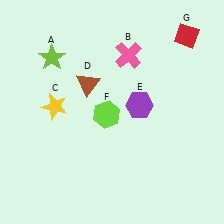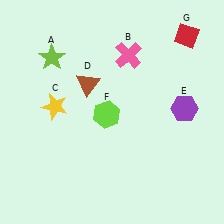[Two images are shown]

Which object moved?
The purple hexagon (E) moved right.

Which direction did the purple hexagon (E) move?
The purple hexagon (E) moved right.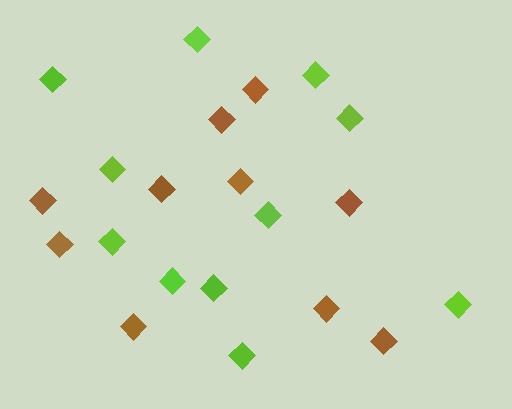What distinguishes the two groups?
There are 2 groups: one group of brown diamonds (10) and one group of lime diamonds (11).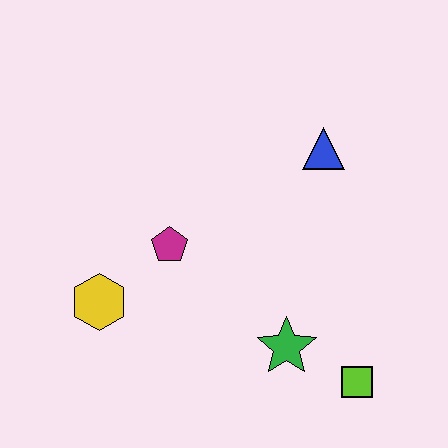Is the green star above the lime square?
Yes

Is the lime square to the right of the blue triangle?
Yes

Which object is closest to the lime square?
The green star is closest to the lime square.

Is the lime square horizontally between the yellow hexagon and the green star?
No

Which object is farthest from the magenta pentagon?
The lime square is farthest from the magenta pentagon.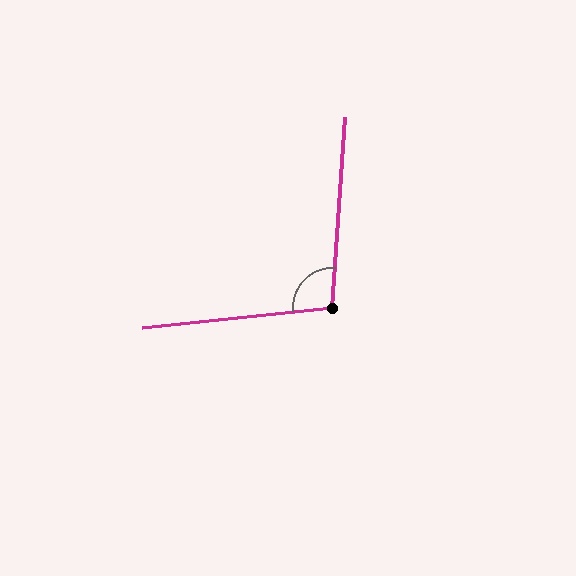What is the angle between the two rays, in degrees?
Approximately 100 degrees.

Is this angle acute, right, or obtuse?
It is obtuse.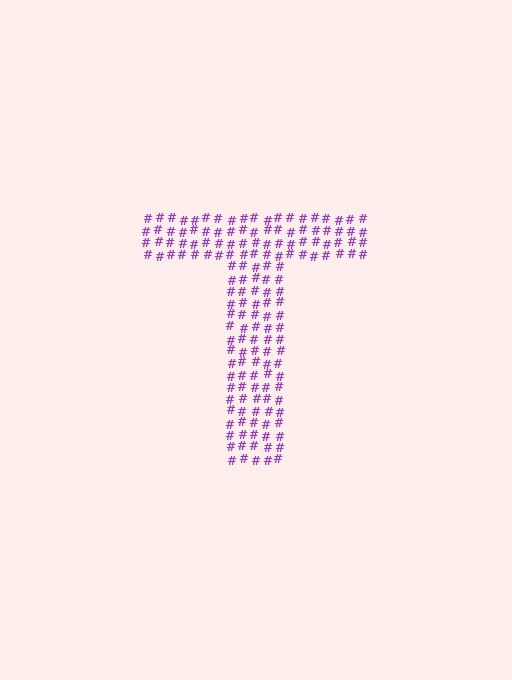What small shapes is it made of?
It is made of small hash symbols.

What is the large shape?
The large shape is the letter T.